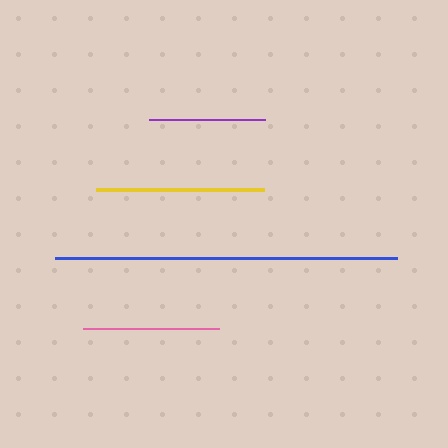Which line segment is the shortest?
The purple line is the shortest at approximately 116 pixels.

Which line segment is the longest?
The blue line is the longest at approximately 342 pixels.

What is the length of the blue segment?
The blue segment is approximately 342 pixels long.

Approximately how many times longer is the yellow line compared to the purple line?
The yellow line is approximately 1.5 times the length of the purple line.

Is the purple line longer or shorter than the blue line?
The blue line is longer than the purple line.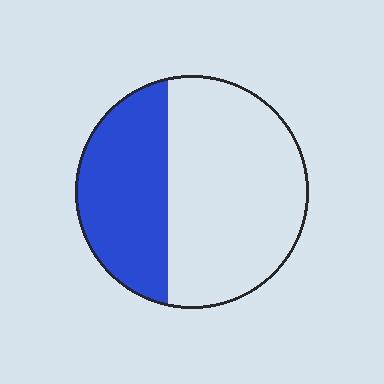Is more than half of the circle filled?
No.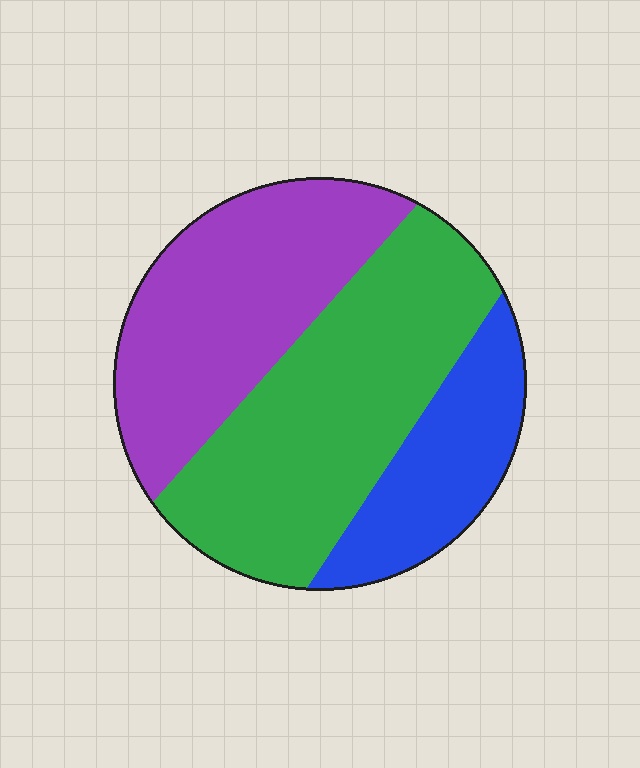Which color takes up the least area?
Blue, at roughly 20%.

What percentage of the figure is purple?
Purple covers roughly 35% of the figure.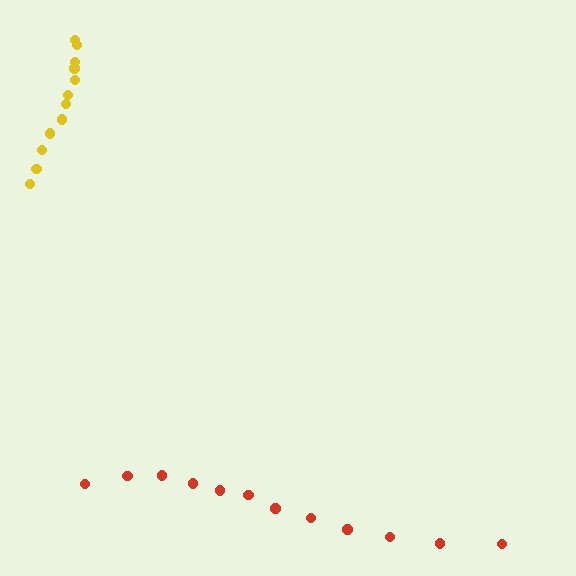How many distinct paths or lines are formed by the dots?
There are 2 distinct paths.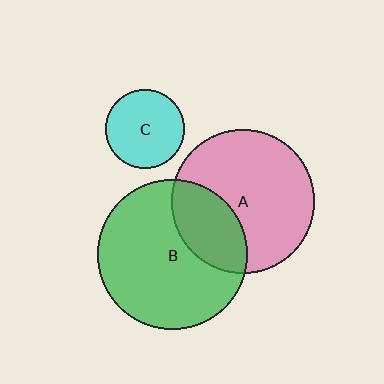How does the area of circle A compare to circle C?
Approximately 3.3 times.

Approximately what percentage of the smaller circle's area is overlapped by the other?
Approximately 30%.